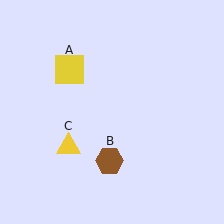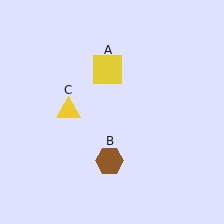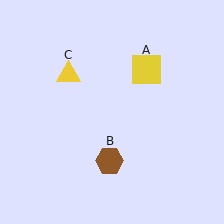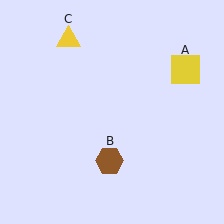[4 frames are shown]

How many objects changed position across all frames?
2 objects changed position: yellow square (object A), yellow triangle (object C).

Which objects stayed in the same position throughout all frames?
Brown hexagon (object B) remained stationary.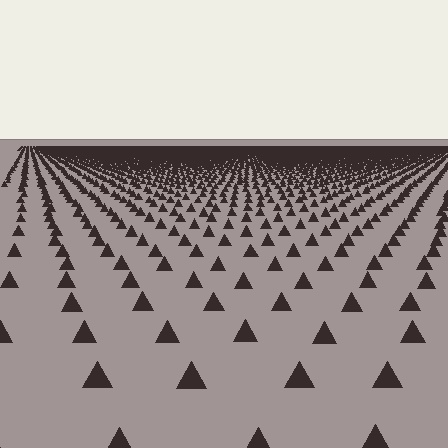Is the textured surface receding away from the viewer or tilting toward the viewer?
The surface is receding away from the viewer. Texture elements get smaller and denser toward the top.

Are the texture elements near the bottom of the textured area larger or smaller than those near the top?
Larger. Near the bottom, elements are closer to the viewer and appear at a bigger on-screen size.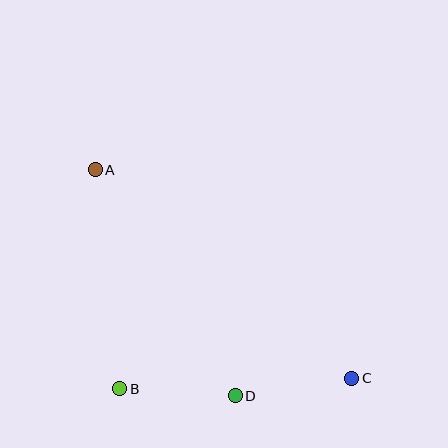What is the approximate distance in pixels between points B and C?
The distance between B and C is approximately 232 pixels.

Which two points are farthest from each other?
Points A and C are farthest from each other.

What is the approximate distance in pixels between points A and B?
The distance between A and B is approximately 220 pixels.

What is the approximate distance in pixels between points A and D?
The distance between A and D is approximately 266 pixels.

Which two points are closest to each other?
Points B and D are closest to each other.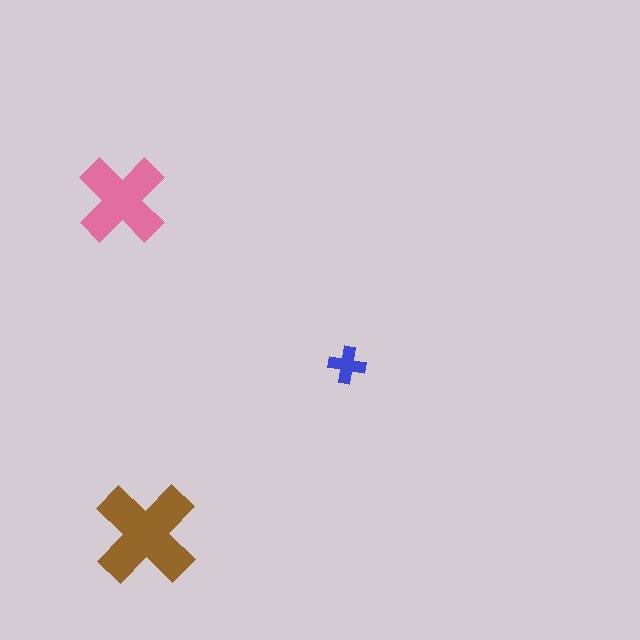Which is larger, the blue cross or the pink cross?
The pink one.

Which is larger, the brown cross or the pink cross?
The brown one.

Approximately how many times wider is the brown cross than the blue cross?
About 3 times wider.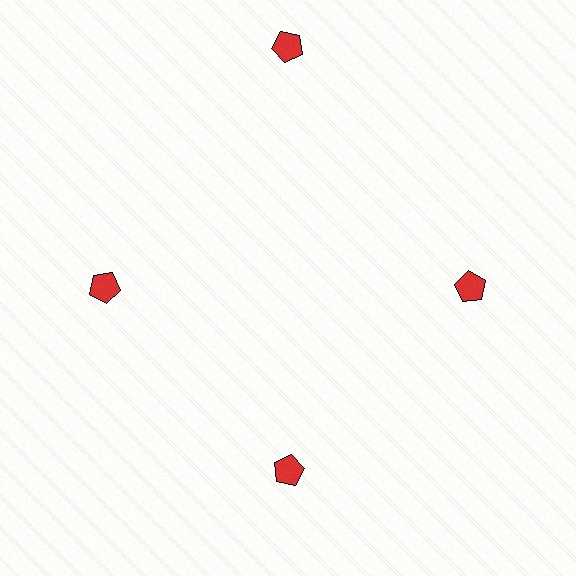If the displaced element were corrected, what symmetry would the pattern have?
It would have 4-fold rotational symmetry — the pattern would map onto itself every 90 degrees.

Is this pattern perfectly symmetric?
No. The 4 red pentagons are arranged in a ring, but one element near the 12 o'clock position is pushed outward from the center, breaking the 4-fold rotational symmetry.